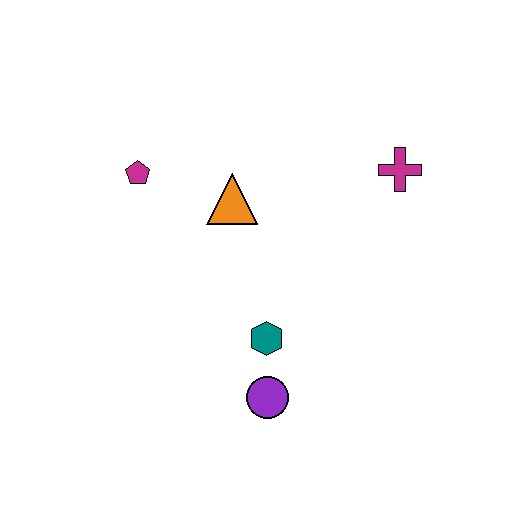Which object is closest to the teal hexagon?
The purple circle is closest to the teal hexagon.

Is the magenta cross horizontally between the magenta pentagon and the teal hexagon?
No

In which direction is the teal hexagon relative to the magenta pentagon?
The teal hexagon is below the magenta pentagon.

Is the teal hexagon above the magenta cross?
No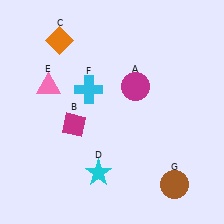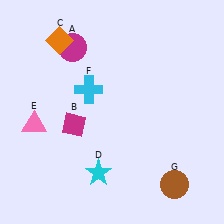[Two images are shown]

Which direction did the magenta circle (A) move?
The magenta circle (A) moved left.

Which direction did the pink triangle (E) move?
The pink triangle (E) moved down.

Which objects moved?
The objects that moved are: the magenta circle (A), the pink triangle (E).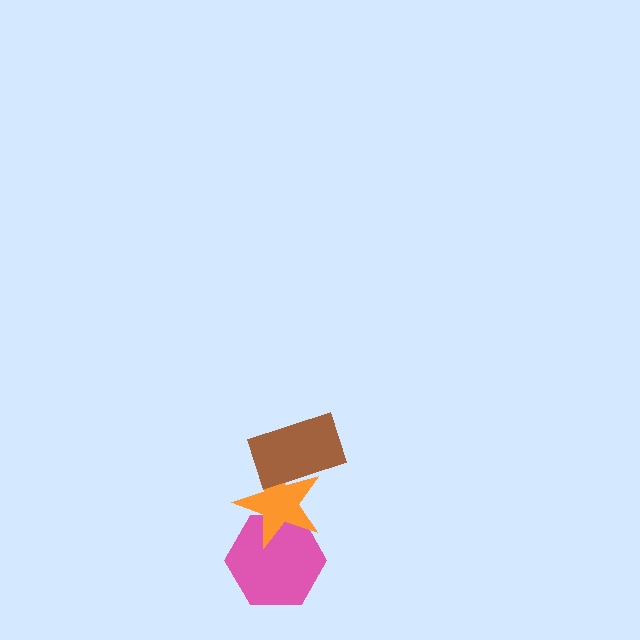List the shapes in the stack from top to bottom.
From top to bottom: the brown rectangle, the orange star, the pink hexagon.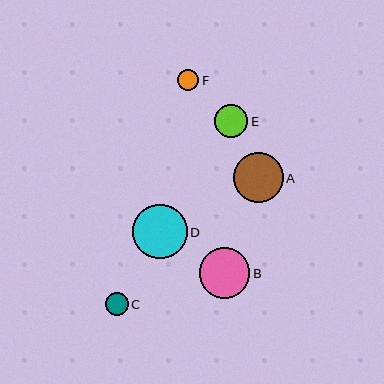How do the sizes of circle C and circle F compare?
Circle C and circle F are approximately the same size.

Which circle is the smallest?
Circle F is the smallest with a size of approximately 21 pixels.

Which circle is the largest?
Circle D is the largest with a size of approximately 55 pixels.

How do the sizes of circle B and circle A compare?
Circle B and circle A are approximately the same size.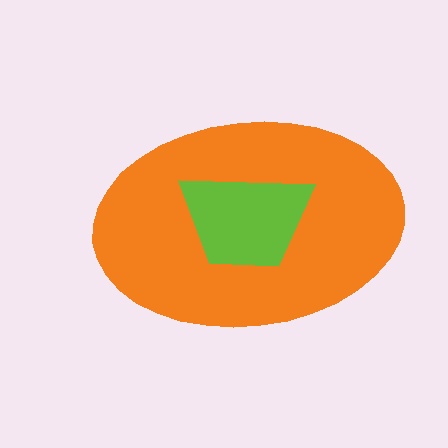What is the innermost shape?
The lime trapezoid.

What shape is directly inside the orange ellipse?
The lime trapezoid.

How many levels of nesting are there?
2.